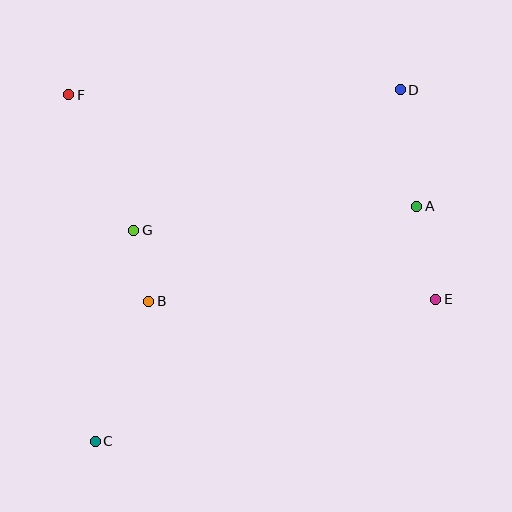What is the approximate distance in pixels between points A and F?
The distance between A and F is approximately 365 pixels.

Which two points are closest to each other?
Points B and G are closest to each other.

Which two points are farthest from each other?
Points C and D are farthest from each other.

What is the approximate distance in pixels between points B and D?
The distance between B and D is approximately 328 pixels.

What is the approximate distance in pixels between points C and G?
The distance between C and G is approximately 214 pixels.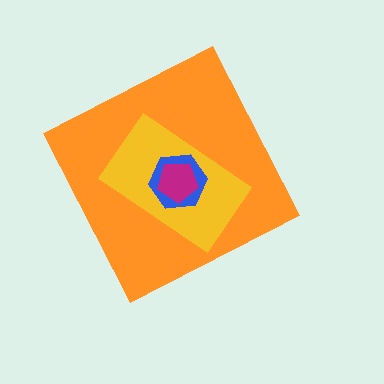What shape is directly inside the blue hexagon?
The magenta pentagon.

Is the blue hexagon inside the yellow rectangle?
Yes.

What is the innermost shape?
The magenta pentagon.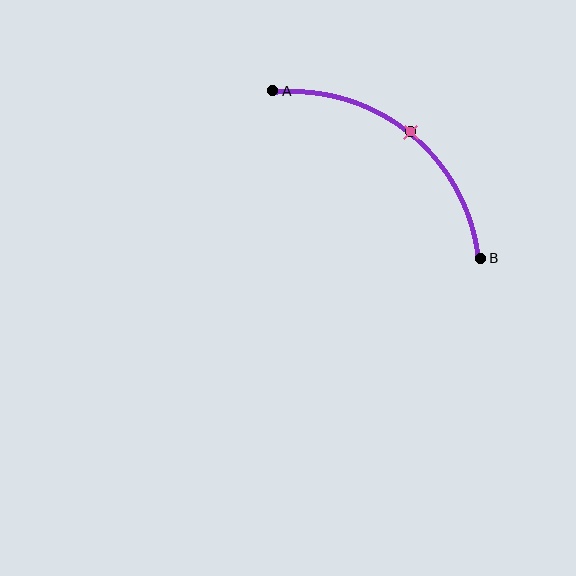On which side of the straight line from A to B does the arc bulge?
The arc bulges above and to the right of the straight line connecting A and B.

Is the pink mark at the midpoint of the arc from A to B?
Yes. The pink mark lies on the arc at equal arc-length from both A and B — it is the arc midpoint.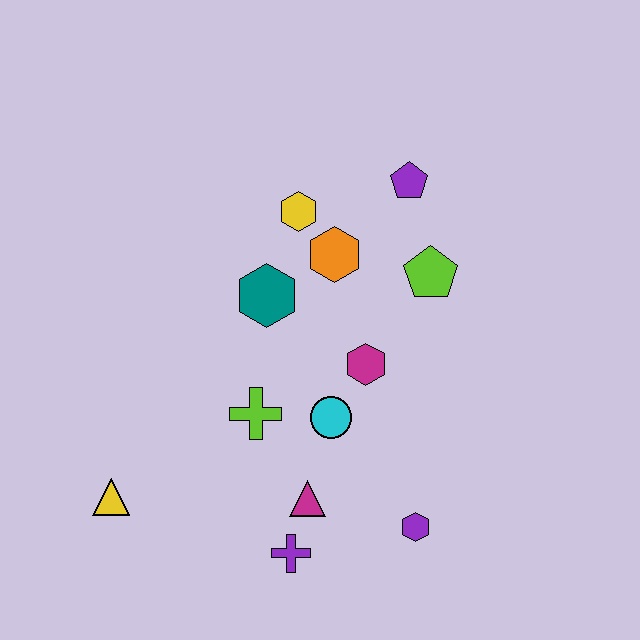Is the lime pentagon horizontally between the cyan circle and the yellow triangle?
No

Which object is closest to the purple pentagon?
The lime pentagon is closest to the purple pentagon.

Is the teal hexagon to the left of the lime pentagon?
Yes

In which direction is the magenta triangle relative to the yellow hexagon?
The magenta triangle is below the yellow hexagon.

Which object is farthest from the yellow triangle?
The purple pentagon is farthest from the yellow triangle.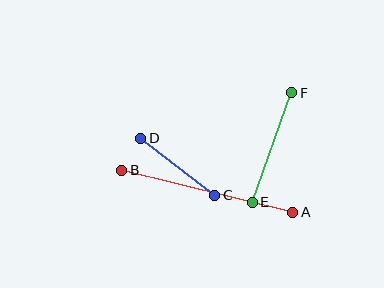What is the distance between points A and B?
The distance is approximately 176 pixels.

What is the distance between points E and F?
The distance is approximately 117 pixels.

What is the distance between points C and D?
The distance is approximately 93 pixels.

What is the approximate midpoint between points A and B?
The midpoint is at approximately (207, 191) pixels.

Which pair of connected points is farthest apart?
Points A and B are farthest apart.